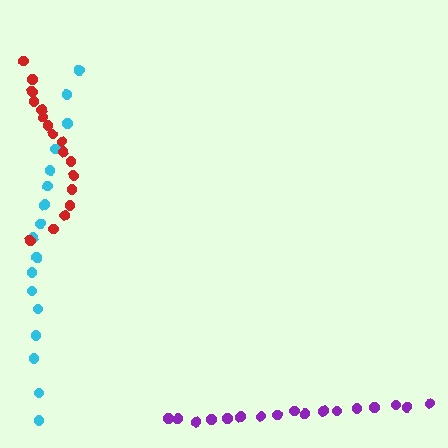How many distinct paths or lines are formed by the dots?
There are 3 distinct paths.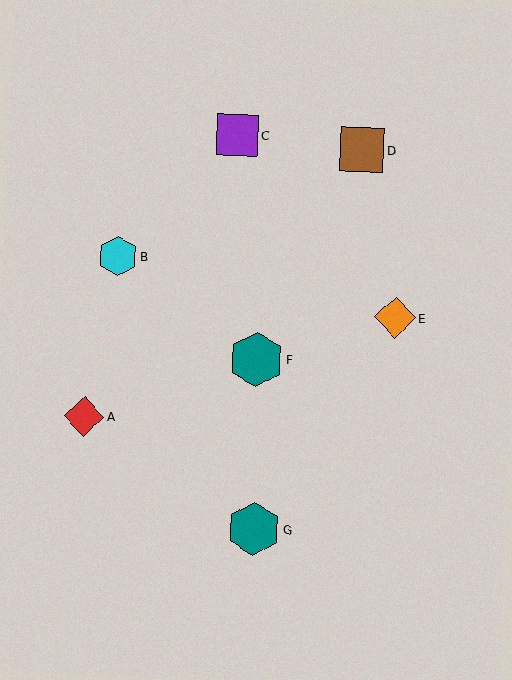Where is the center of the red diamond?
The center of the red diamond is at (84, 417).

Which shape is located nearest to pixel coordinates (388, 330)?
The orange diamond (labeled E) at (395, 317) is nearest to that location.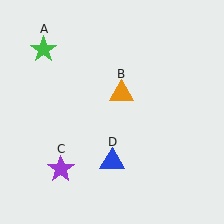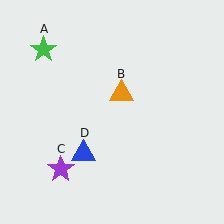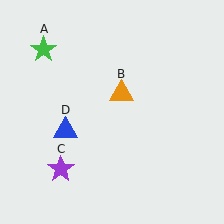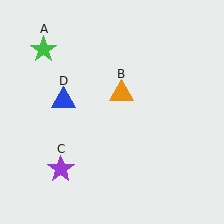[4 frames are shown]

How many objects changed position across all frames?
1 object changed position: blue triangle (object D).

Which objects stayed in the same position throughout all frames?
Green star (object A) and orange triangle (object B) and purple star (object C) remained stationary.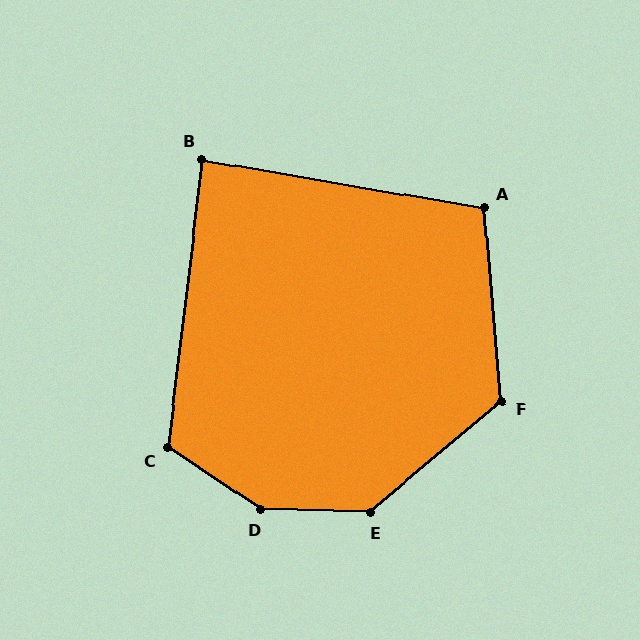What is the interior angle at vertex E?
Approximately 138 degrees (obtuse).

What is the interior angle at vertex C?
Approximately 117 degrees (obtuse).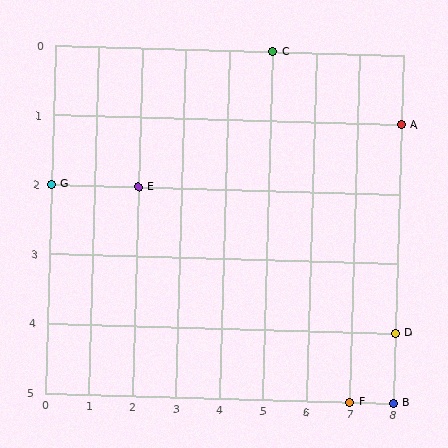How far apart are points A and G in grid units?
Points A and G are 8 columns and 1 row apart (about 8.1 grid units diagonally).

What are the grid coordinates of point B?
Point B is at grid coordinates (8, 5).